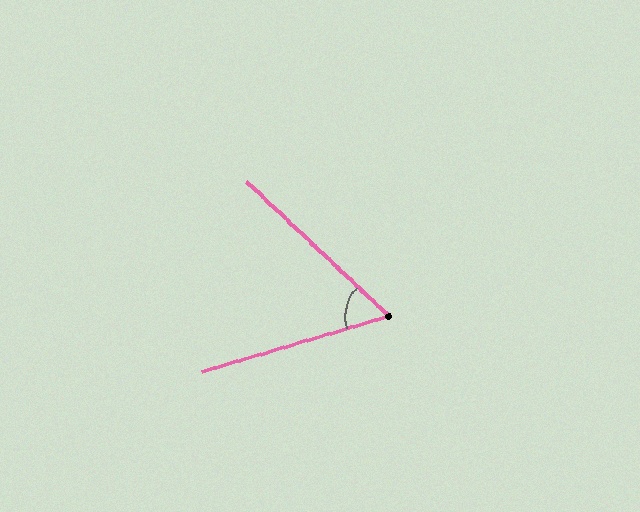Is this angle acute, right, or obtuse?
It is acute.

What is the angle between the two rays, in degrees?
Approximately 60 degrees.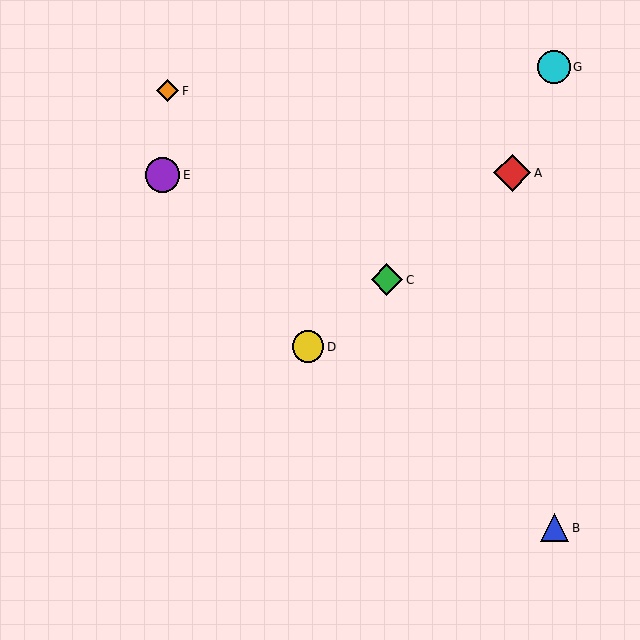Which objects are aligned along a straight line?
Objects A, C, D are aligned along a straight line.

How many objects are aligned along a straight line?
3 objects (A, C, D) are aligned along a straight line.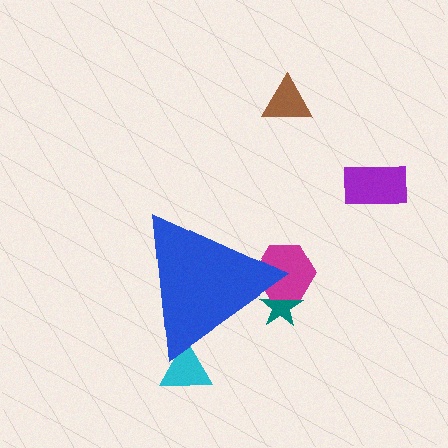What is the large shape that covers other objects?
A blue triangle.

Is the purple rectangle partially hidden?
No, the purple rectangle is fully visible.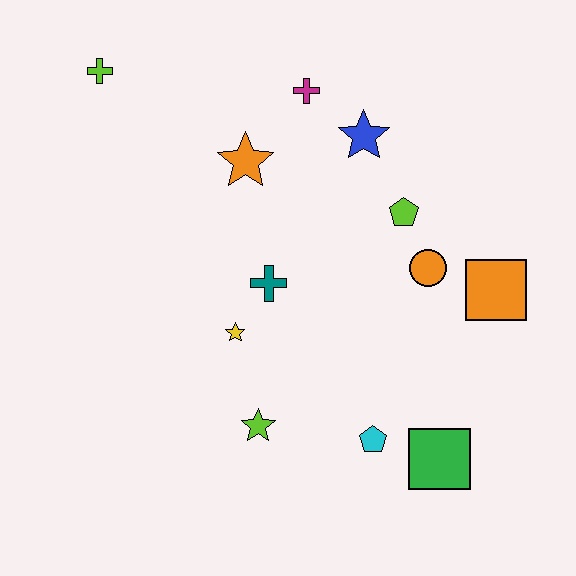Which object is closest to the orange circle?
The lime pentagon is closest to the orange circle.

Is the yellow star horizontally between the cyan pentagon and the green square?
No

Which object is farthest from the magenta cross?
The green square is farthest from the magenta cross.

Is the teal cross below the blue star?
Yes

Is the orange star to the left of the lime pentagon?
Yes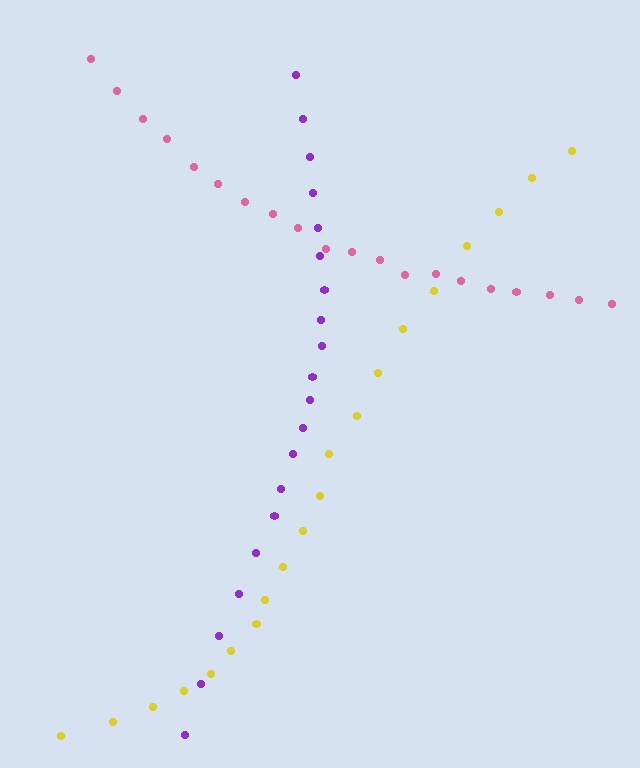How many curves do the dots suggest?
There are 3 distinct paths.